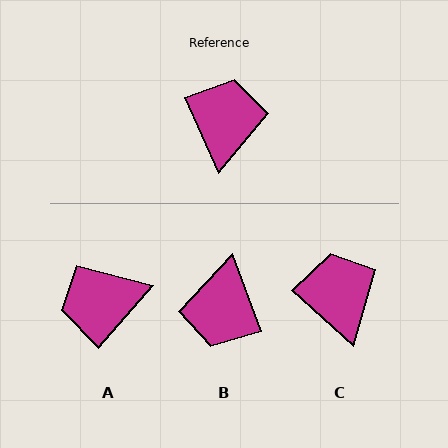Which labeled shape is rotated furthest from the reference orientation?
B, about 177 degrees away.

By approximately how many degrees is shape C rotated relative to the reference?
Approximately 24 degrees counter-clockwise.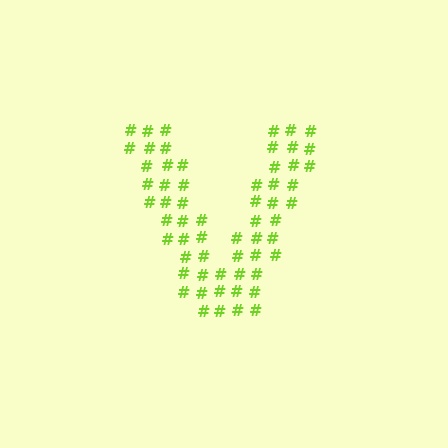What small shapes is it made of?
It is made of small hash symbols.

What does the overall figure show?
The overall figure shows the letter V.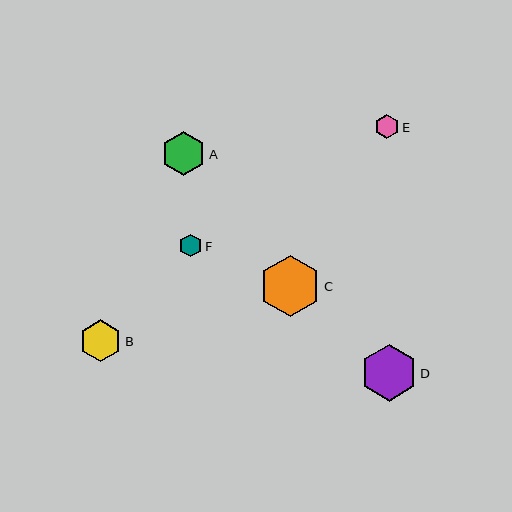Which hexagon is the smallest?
Hexagon F is the smallest with a size of approximately 23 pixels.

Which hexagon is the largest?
Hexagon C is the largest with a size of approximately 61 pixels.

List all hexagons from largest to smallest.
From largest to smallest: C, D, A, B, E, F.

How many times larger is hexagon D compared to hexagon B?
Hexagon D is approximately 1.3 times the size of hexagon B.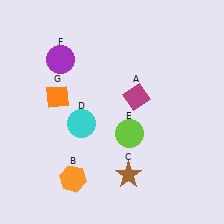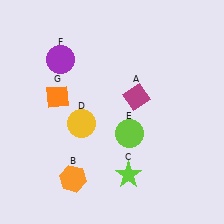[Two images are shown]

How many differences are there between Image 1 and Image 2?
There are 2 differences between the two images.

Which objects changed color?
C changed from brown to lime. D changed from cyan to yellow.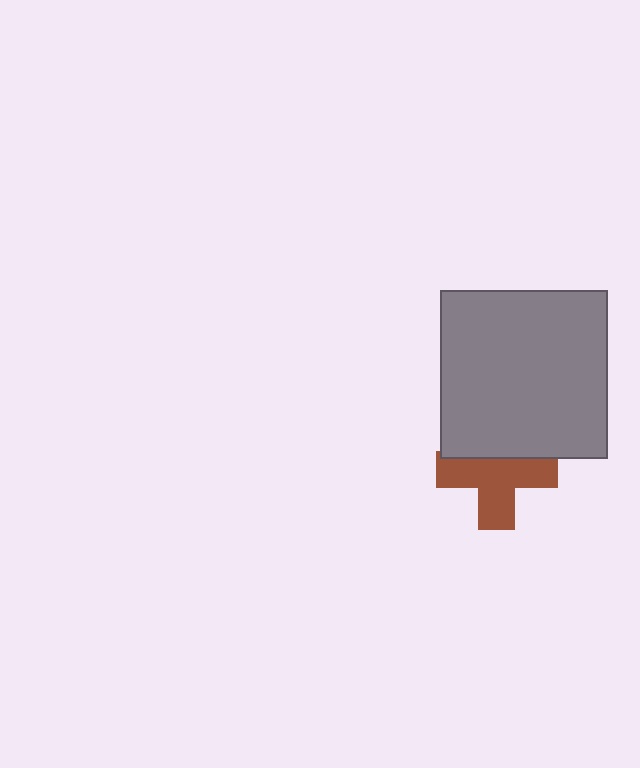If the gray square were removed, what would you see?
You would see the complete brown cross.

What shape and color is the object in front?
The object in front is a gray square.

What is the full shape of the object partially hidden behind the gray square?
The partially hidden object is a brown cross.